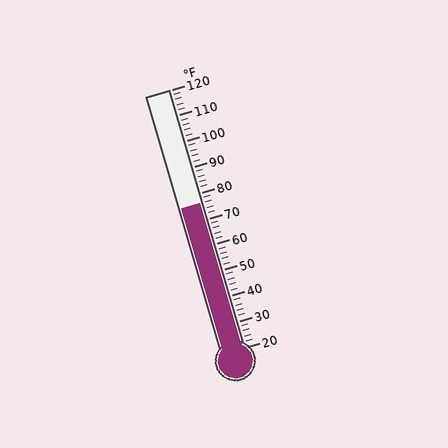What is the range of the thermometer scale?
The thermometer scale ranges from 20°F to 120°F.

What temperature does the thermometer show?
The thermometer shows approximately 76°F.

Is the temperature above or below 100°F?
The temperature is below 100°F.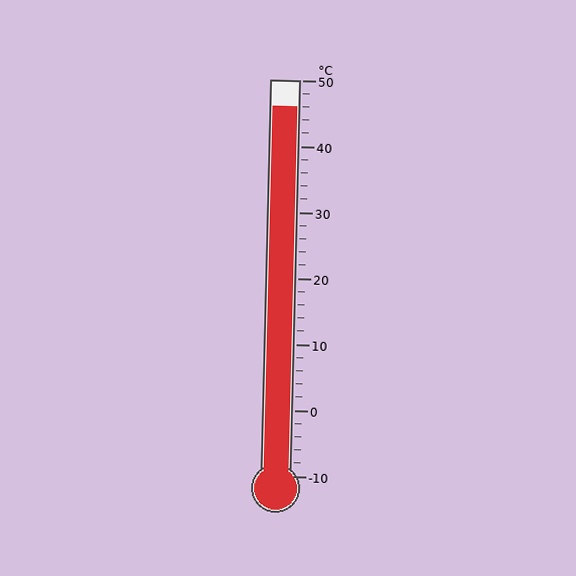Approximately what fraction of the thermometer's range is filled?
The thermometer is filled to approximately 95% of its range.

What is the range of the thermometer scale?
The thermometer scale ranges from -10°C to 50°C.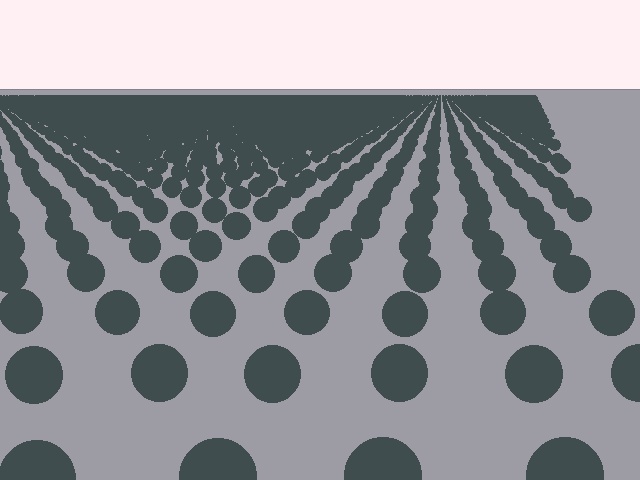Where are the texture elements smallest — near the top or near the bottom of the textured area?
Near the top.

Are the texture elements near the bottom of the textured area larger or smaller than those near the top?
Larger. Near the bottom, elements are closer to the viewer and appear at a bigger on-screen size.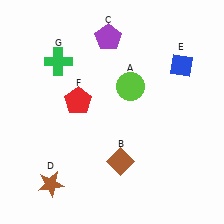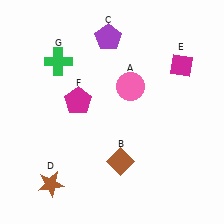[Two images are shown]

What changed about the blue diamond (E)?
In Image 1, E is blue. In Image 2, it changed to magenta.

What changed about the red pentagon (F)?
In Image 1, F is red. In Image 2, it changed to magenta.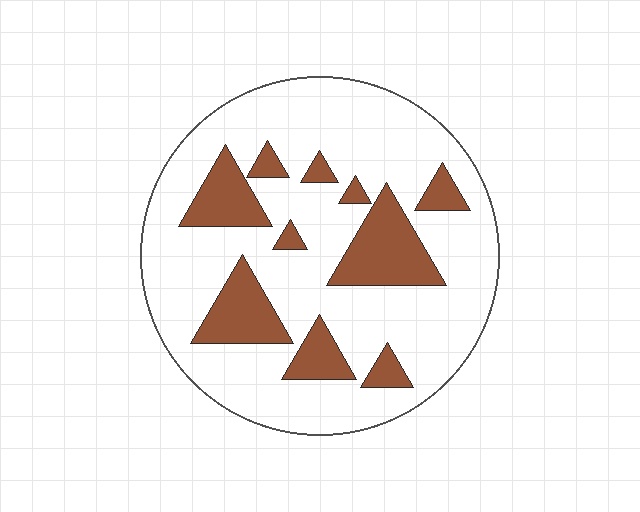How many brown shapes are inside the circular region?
10.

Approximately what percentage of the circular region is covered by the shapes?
Approximately 20%.